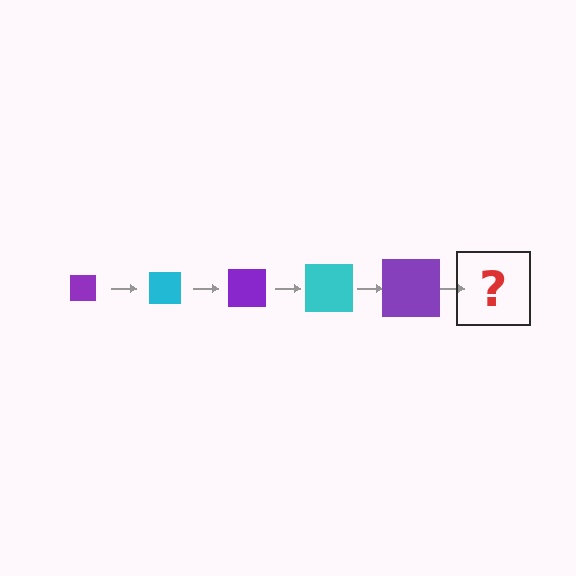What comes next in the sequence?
The next element should be a cyan square, larger than the previous one.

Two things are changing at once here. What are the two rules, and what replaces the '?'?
The two rules are that the square grows larger each step and the color cycles through purple and cyan. The '?' should be a cyan square, larger than the previous one.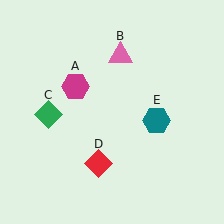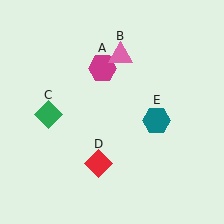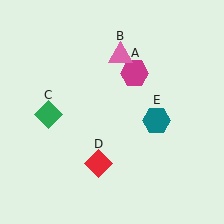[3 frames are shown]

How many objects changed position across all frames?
1 object changed position: magenta hexagon (object A).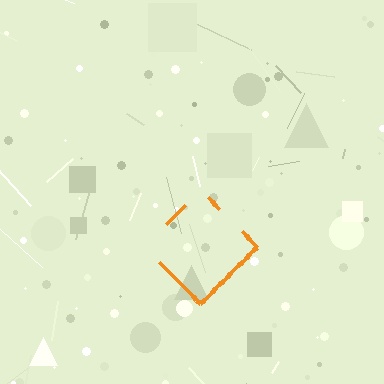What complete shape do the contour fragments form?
The contour fragments form a diamond.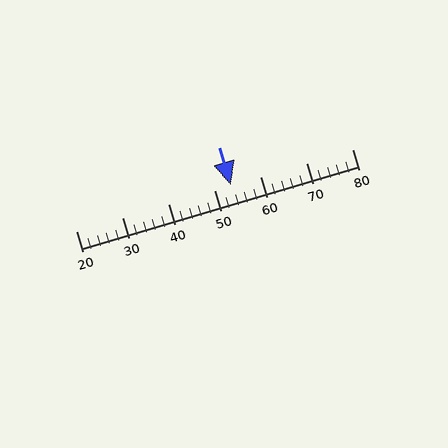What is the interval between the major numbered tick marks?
The major tick marks are spaced 10 units apart.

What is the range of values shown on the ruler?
The ruler shows values from 20 to 80.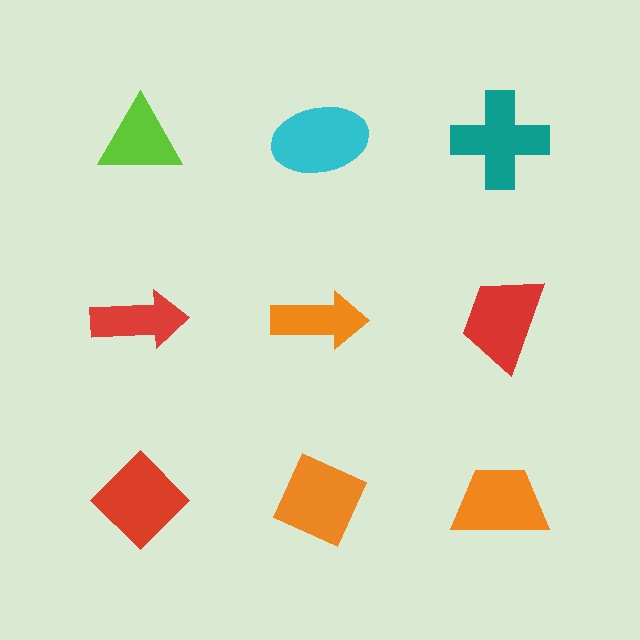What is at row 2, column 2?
An orange arrow.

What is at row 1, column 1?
A lime triangle.